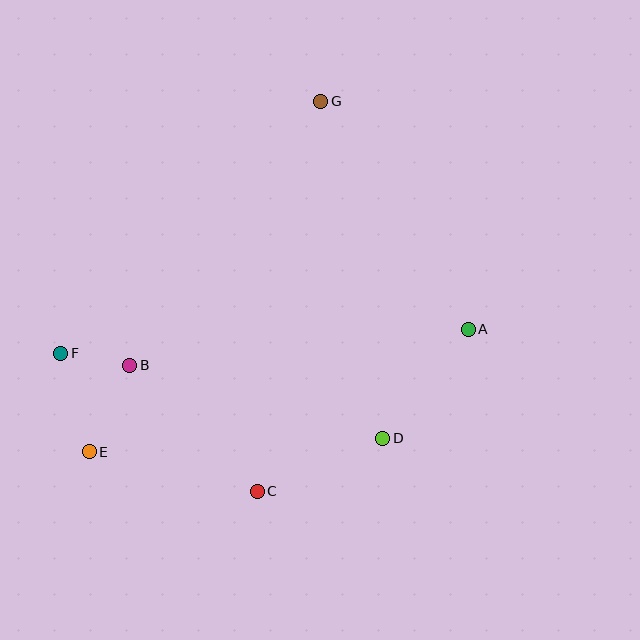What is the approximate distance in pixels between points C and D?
The distance between C and D is approximately 136 pixels.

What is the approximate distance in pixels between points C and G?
The distance between C and G is approximately 395 pixels.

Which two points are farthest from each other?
Points E and G are farthest from each other.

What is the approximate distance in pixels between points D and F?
The distance between D and F is approximately 333 pixels.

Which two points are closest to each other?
Points B and F are closest to each other.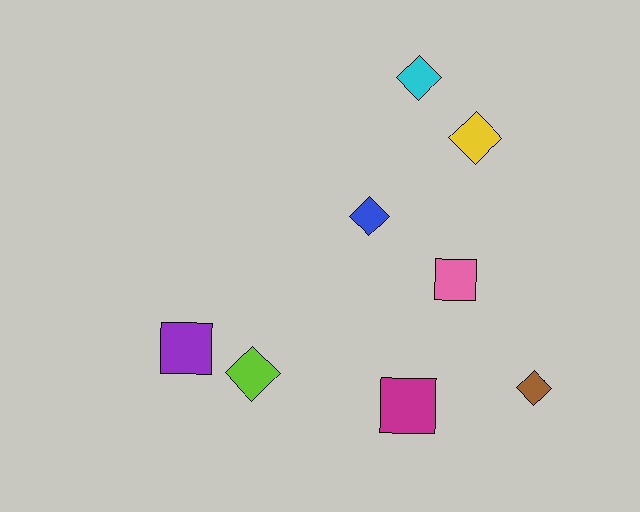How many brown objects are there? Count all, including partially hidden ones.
There is 1 brown object.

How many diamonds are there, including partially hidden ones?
There are 5 diamonds.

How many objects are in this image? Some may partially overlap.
There are 8 objects.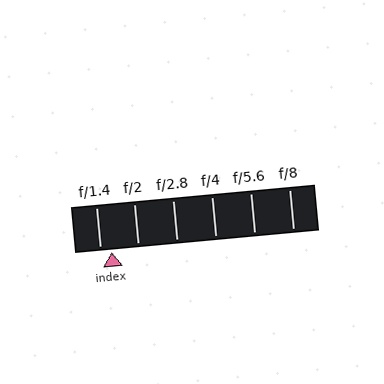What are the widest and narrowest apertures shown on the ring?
The widest aperture shown is f/1.4 and the narrowest is f/8.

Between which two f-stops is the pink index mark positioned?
The index mark is between f/1.4 and f/2.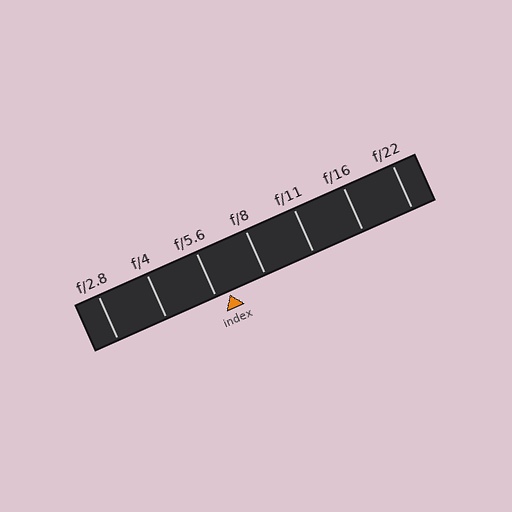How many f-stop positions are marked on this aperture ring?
There are 7 f-stop positions marked.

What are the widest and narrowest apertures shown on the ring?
The widest aperture shown is f/2.8 and the narrowest is f/22.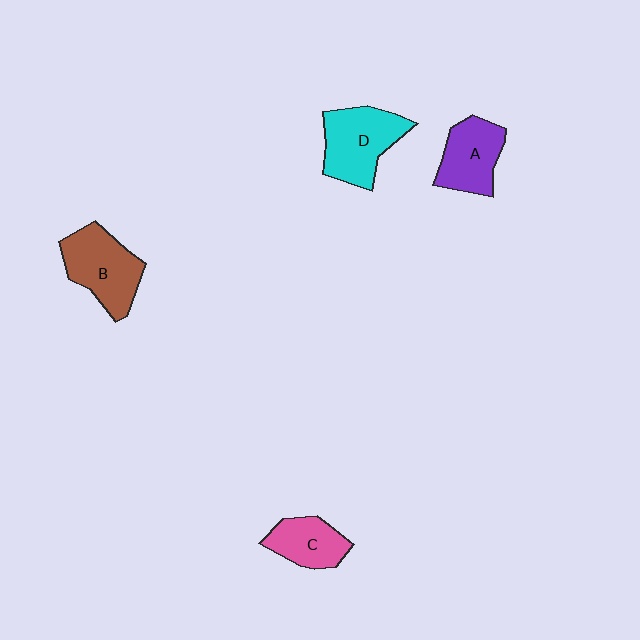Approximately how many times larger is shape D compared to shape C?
Approximately 1.5 times.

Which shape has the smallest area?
Shape C (pink).